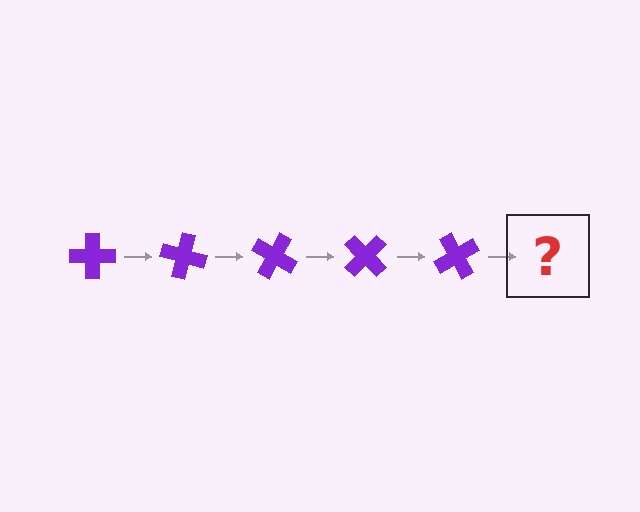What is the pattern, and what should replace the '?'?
The pattern is that the cross rotates 15 degrees each step. The '?' should be a purple cross rotated 75 degrees.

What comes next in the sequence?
The next element should be a purple cross rotated 75 degrees.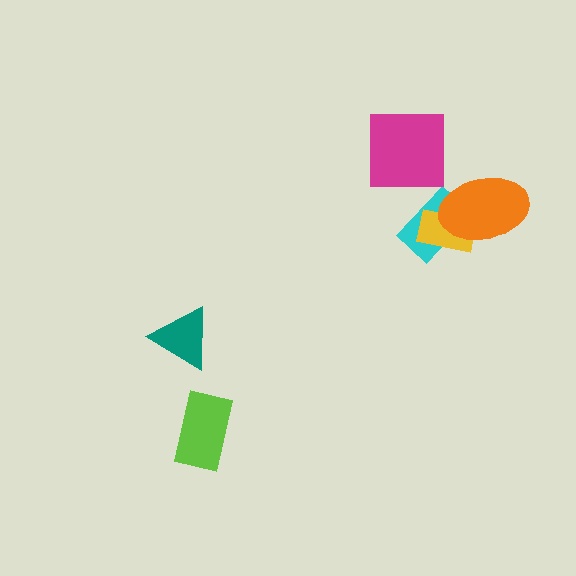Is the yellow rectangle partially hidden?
Yes, it is partially covered by another shape.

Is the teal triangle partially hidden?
No, no other shape covers it.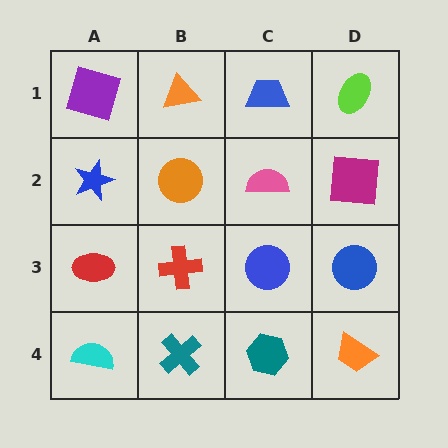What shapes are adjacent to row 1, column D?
A magenta square (row 2, column D), a blue trapezoid (row 1, column C).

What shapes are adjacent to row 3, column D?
A magenta square (row 2, column D), an orange trapezoid (row 4, column D), a blue circle (row 3, column C).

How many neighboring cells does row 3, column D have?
3.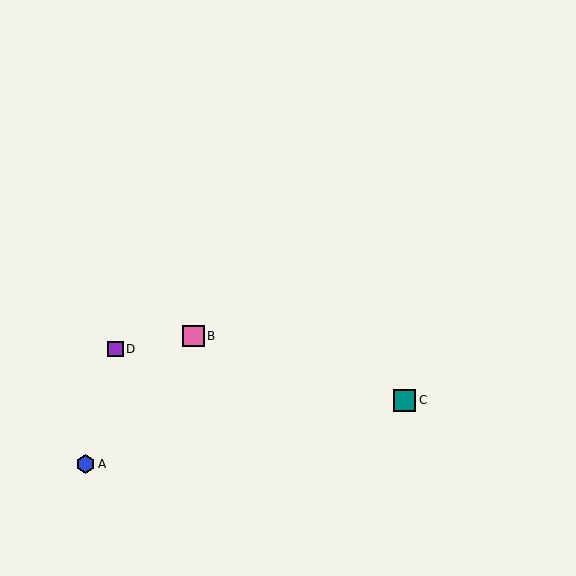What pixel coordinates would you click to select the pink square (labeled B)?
Click at (194, 336) to select the pink square B.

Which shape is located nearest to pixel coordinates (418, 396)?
The teal square (labeled C) at (405, 400) is nearest to that location.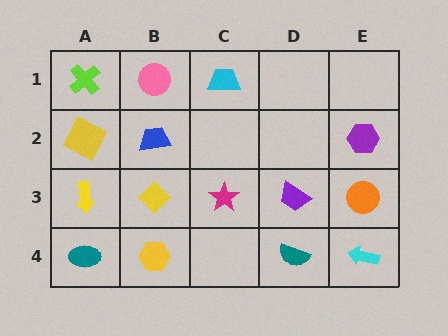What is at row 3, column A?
A yellow arrow.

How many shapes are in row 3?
5 shapes.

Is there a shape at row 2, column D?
No, that cell is empty.